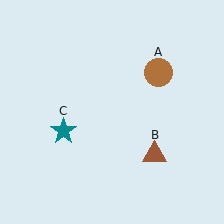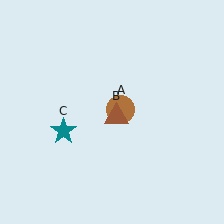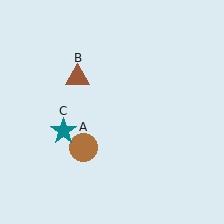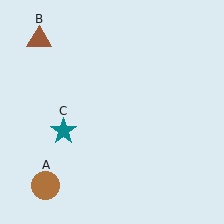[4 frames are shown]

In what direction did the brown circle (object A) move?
The brown circle (object A) moved down and to the left.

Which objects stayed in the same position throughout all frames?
Teal star (object C) remained stationary.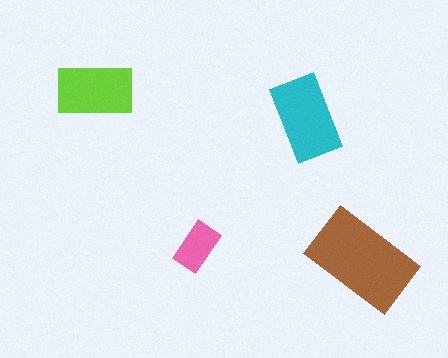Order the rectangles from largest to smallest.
the brown one, the cyan one, the lime one, the pink one.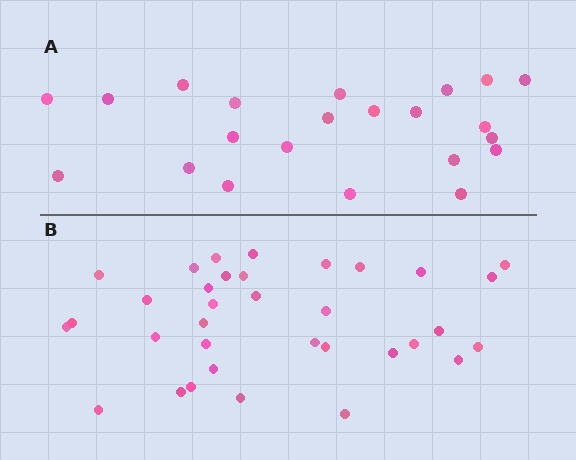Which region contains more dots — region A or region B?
Region B (the bottom region) has more dots.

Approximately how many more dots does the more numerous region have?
Region B has roughly 12 or so more dots than region A.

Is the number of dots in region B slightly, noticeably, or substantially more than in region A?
Region B has substantially more. The ratio is roughly 1.5 to 1.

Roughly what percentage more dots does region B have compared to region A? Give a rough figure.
About 55% more.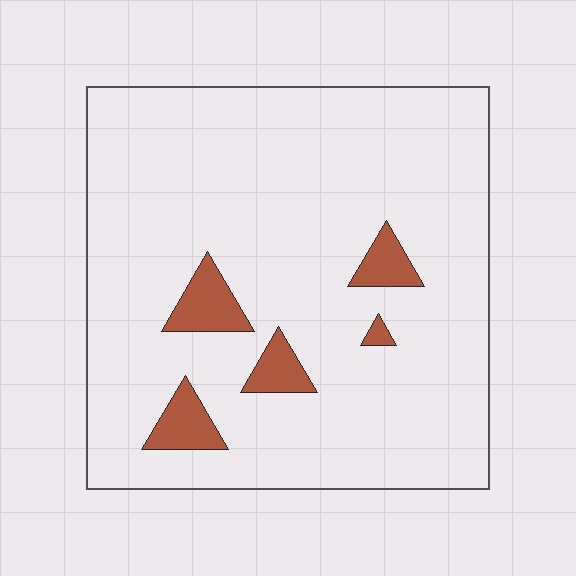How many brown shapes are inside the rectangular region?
5.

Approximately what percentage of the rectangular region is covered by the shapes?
Approximately 10%.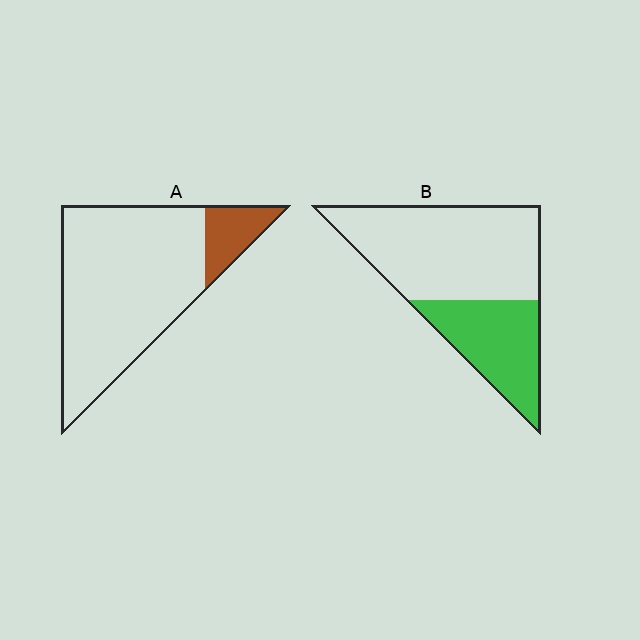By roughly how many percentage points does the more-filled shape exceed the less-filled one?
By roughly 20 percentage points (B over A).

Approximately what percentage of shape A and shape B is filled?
A is approximately 15% and B is approximately 35%.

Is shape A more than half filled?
No.